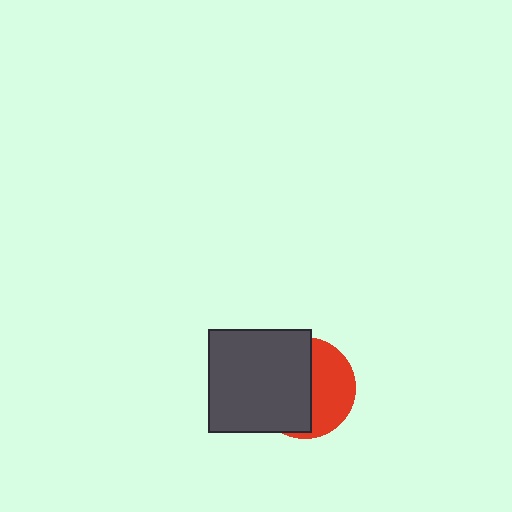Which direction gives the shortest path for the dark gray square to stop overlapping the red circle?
Moving left gives the shortest separation.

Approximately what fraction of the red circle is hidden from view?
Roughly 57% of the red circle is hidden behind the dark gray square.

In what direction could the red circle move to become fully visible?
The red circle could move right. That would shift it out from behind the dark gray square entirely.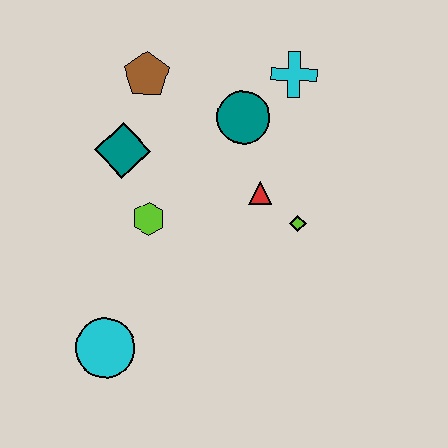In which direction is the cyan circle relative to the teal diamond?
The cyan circle is below the teal diamond.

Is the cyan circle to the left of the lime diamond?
Yes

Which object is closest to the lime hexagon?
The teal diamond is closest to the lime hexagon.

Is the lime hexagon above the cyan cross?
No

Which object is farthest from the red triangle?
The cyan circle is farthest from the red triangle.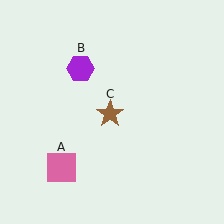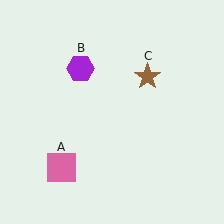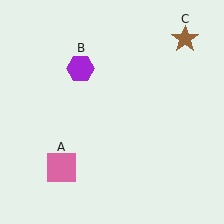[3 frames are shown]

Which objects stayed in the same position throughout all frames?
Pink square (object A) and purple hexagon (object B) remained stationary.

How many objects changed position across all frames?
1 object changed position: brown star (object C).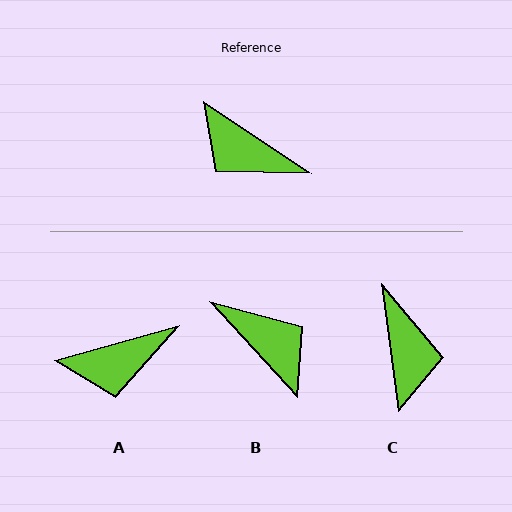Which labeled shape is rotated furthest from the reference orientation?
B, about 166 degrees away.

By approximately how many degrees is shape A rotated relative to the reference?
Approximately 49 degrees counter-clockwise.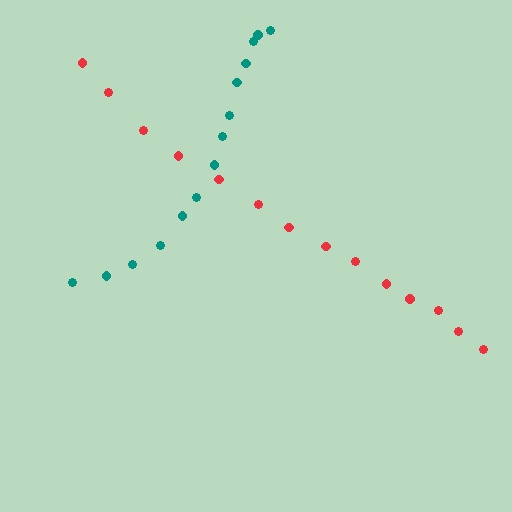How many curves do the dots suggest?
There are 2 distinct paths.